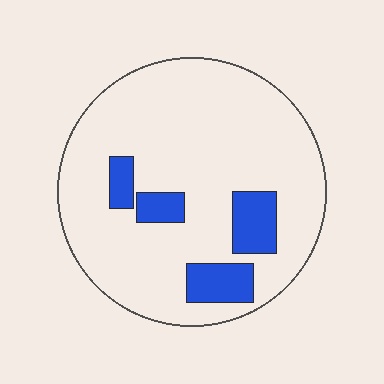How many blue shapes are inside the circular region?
4.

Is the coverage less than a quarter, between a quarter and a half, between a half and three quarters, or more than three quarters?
Less than a quarter.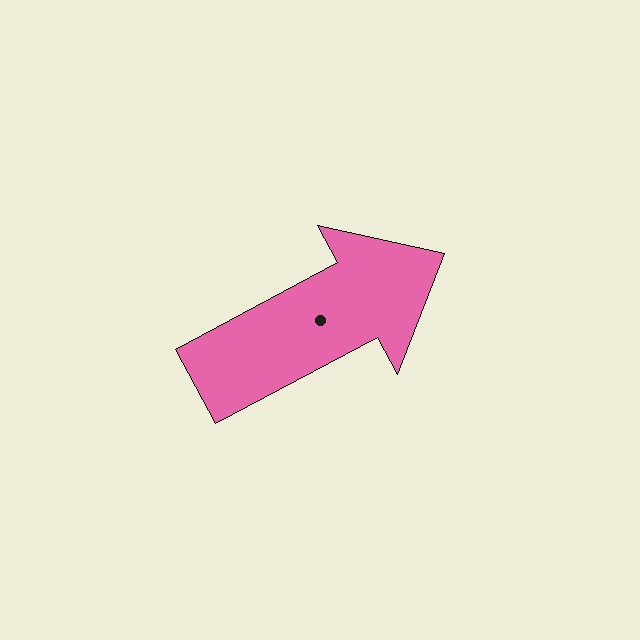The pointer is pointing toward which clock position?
Roughly 2 o'clock.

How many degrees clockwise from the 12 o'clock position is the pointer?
Approximately 62 degrees.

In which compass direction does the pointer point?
Northeast.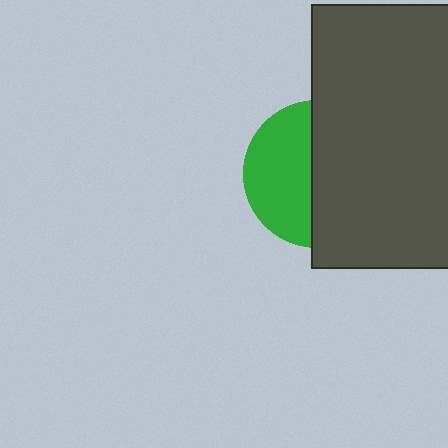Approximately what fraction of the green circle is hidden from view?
Roughly 55% of the green circle is hidden behind the dark gray rectangle.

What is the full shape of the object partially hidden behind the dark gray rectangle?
The partially hidden object is a green circle.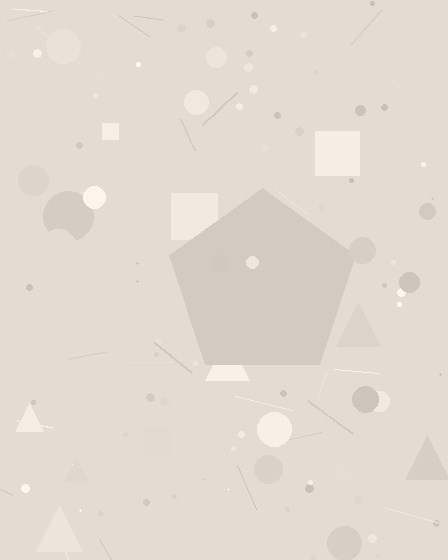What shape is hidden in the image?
A pentagon is hidden in the image.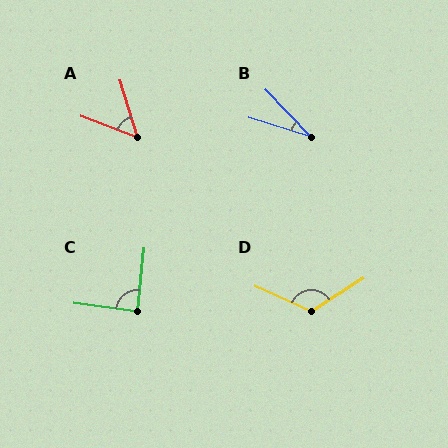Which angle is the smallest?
B, at approximately 28 degrees.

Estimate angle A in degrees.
Approximately 53 degrees.